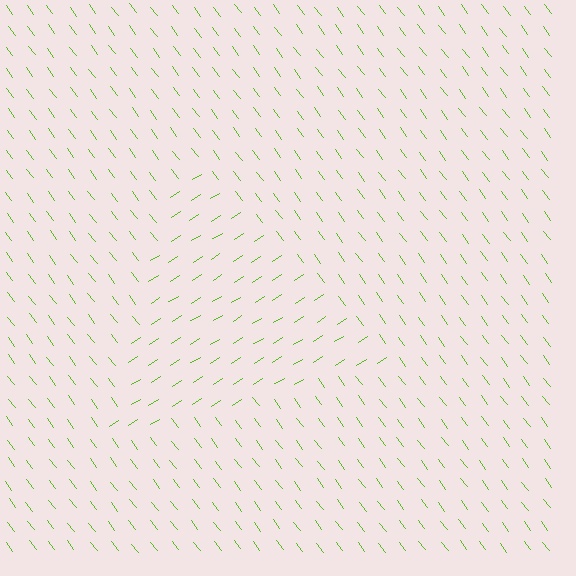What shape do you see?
I see a triangle.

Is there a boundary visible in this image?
Yes, there is a texture boundary formed by a change in line orientation.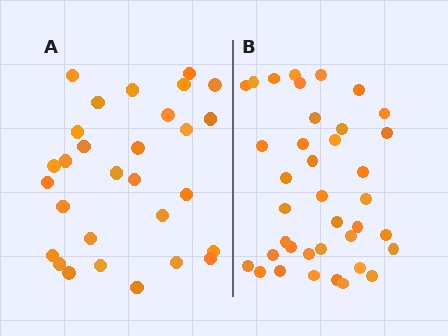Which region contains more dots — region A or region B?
Region B (the right region) has more dots.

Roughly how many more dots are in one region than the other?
Region B has roughly 8 or so more dots than region A.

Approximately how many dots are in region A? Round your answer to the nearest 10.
About 30 dots. (The exact count is 29, which rounds to 30.)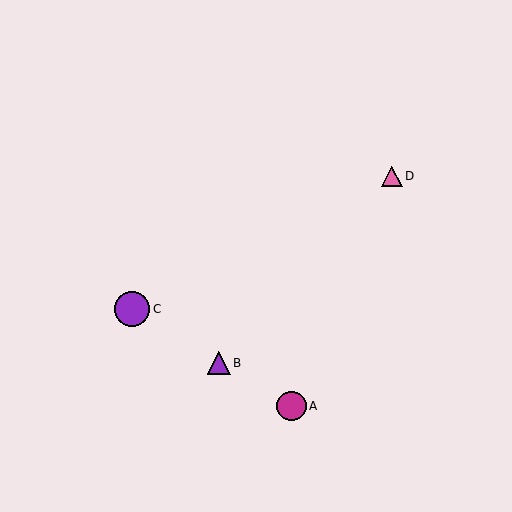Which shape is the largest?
The purple circle (labeled C) is the largest.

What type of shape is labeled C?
Shape C is a purple circle.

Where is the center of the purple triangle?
The center of the purple triangle is at (219, 363).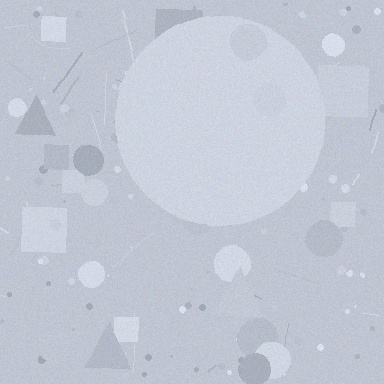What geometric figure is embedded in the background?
A circle is embedded in the background.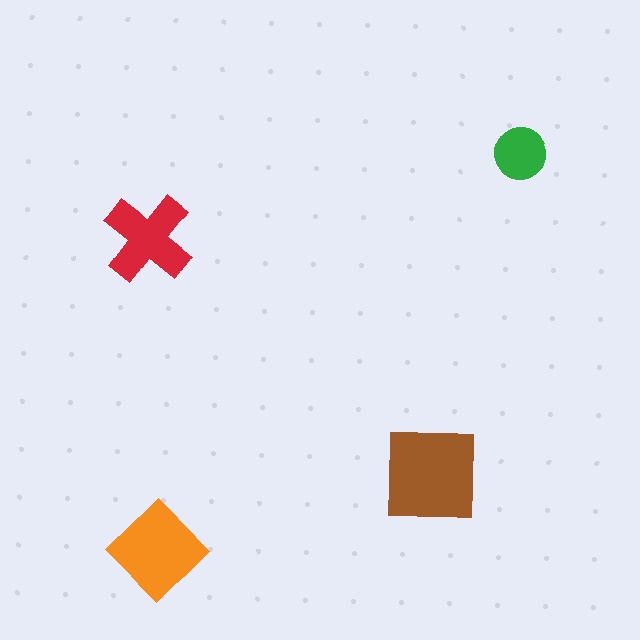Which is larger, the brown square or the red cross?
The brown square.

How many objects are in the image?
There are 4 objects in the image.